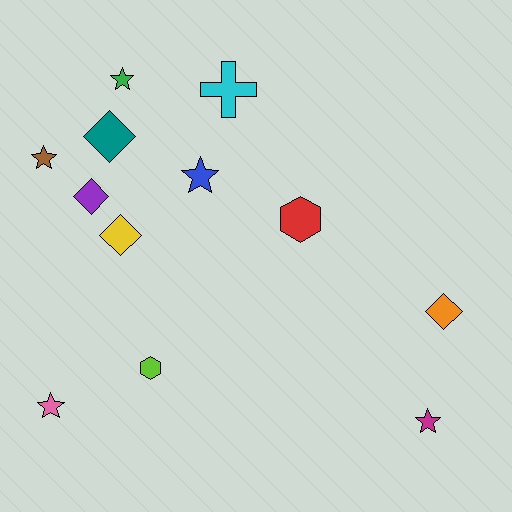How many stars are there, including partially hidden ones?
There are 5 stars.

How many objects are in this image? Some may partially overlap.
There are 12 objects.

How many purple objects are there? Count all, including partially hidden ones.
There is 1 purple object.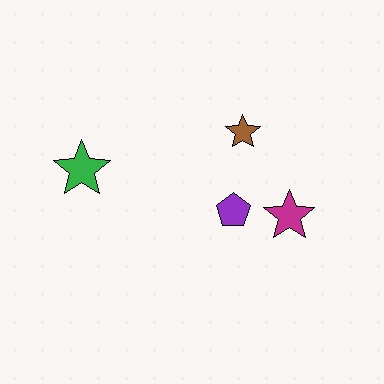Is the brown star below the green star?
No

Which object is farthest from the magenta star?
The green star is farthest from the magenta star.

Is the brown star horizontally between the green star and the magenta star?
Yes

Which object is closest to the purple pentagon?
The magenta star is closest to the purple pentagon.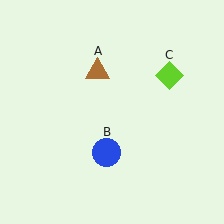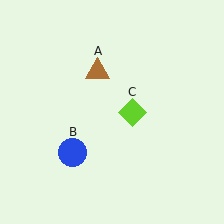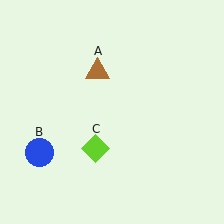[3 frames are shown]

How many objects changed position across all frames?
2 objects changed position: blue circle (object B), lime diamond (object C).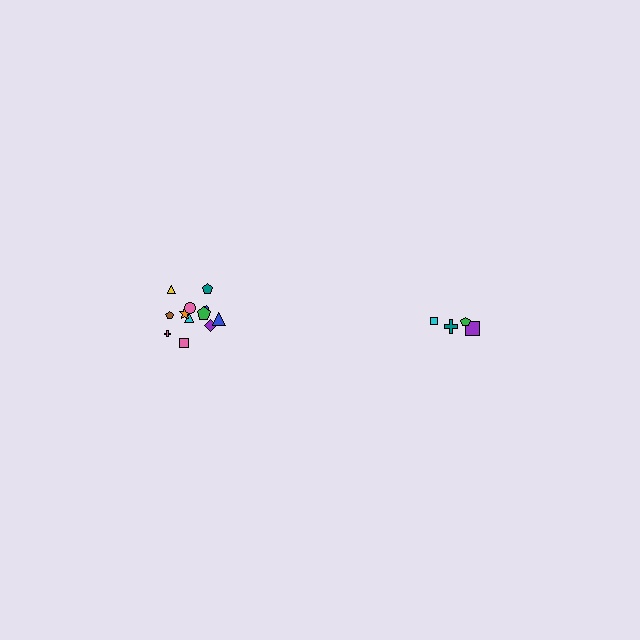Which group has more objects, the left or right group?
The left group.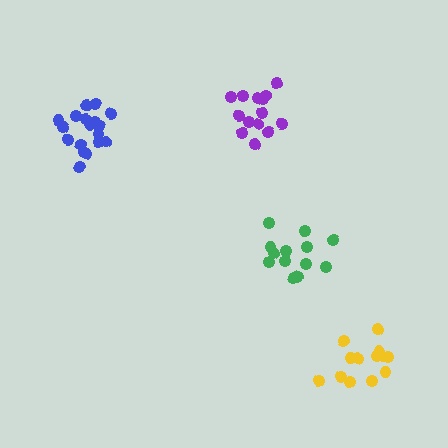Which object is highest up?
The purple cluster is topmost.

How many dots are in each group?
Group 1: 18 dots, Group 2: 14 dots, Group 3: 13 dots, Group 4: 13 dots (58 total).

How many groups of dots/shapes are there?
There are 4 groups.